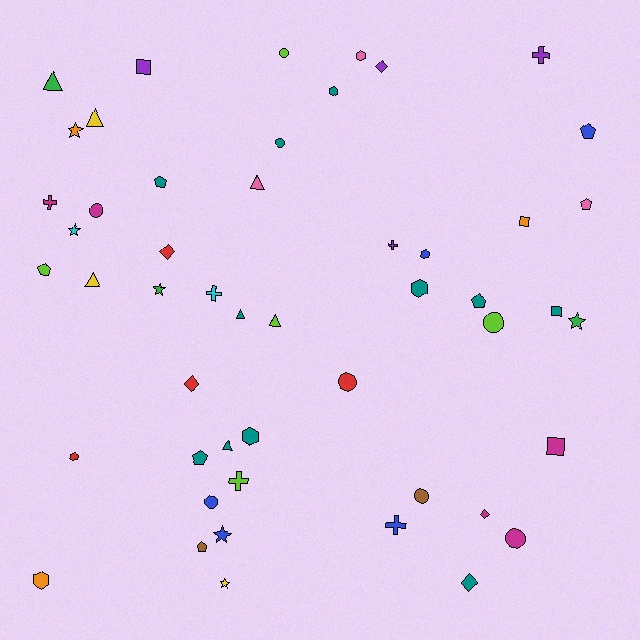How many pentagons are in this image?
There are 7 pentagons.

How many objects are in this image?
There are 50 objects.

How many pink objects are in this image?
There are 3 pink objects.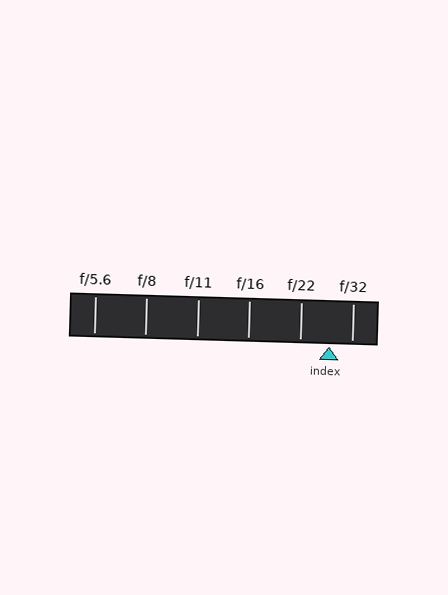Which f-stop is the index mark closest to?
The index mark is closest to f/32.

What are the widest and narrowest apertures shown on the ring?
The widest aperture shown is f/5.6 and the narrowest is f/32.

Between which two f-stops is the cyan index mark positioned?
The index mark is between f/22 and f/32.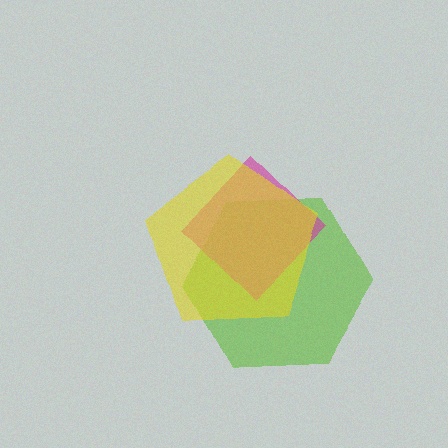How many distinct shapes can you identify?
There are 3 distinct shapes: a lime hexagon, a magenta diamond, a yellow pentagon.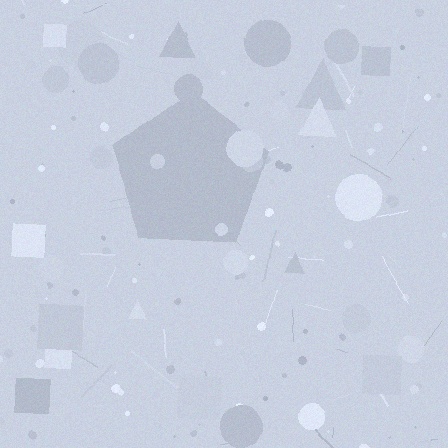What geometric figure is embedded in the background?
A pentagon is embedded in the background.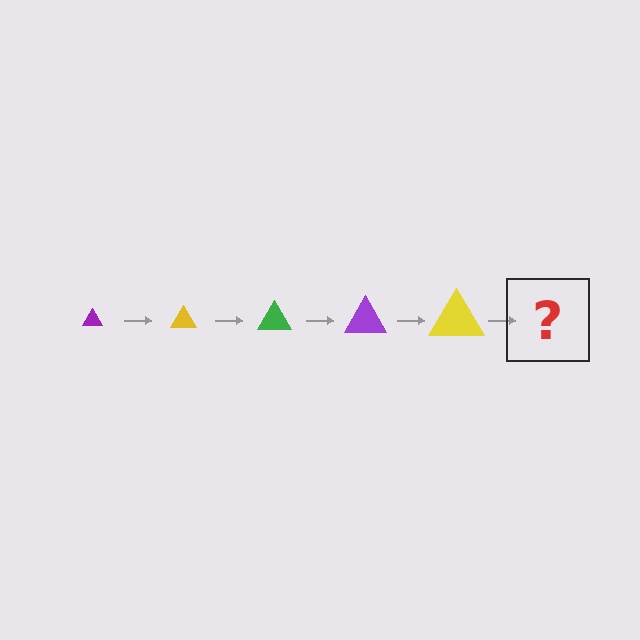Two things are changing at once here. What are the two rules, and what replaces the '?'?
The two rules are that the triangle grows larger each step and the color cycles through purple, yellow, and green. The '?' should be a green triangle, larger than the previous one.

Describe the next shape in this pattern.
It should be a green triangle, larger than the previous one.